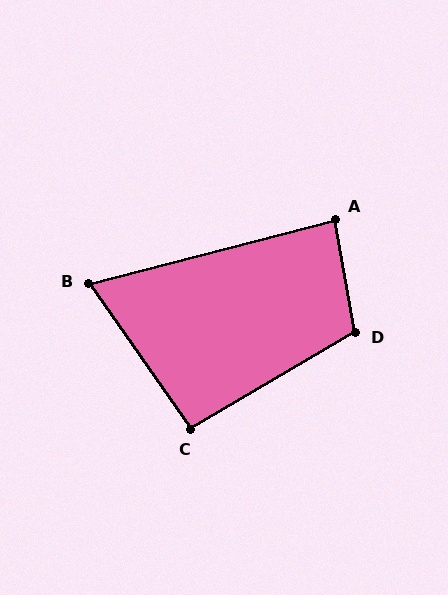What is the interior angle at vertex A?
Approximately 86 degrees (approximately right).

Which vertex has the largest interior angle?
D, at approximately 110 degrees.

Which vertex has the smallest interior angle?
B, at approximately 70 degrees.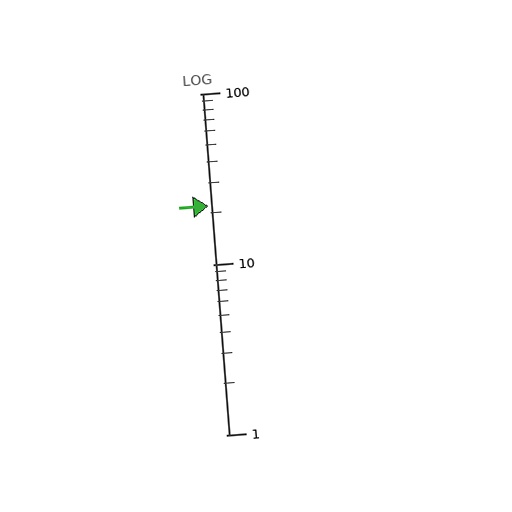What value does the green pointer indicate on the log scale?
The pointer indicates approximately 22.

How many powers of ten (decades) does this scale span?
The scale spans 2 decades, from 1 to 100.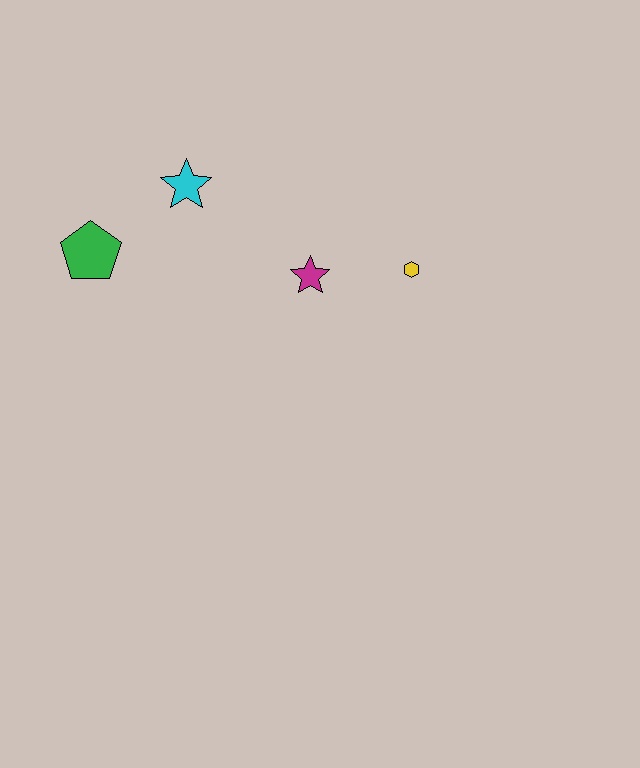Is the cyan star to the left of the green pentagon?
No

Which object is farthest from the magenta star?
The green pentagon is farthest from the magenta star.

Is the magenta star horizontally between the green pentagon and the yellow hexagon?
Yes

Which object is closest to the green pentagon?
The cyan star is closest to the green pentagon.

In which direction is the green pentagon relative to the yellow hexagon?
The green pentagon is to the left of the yellow hexagon.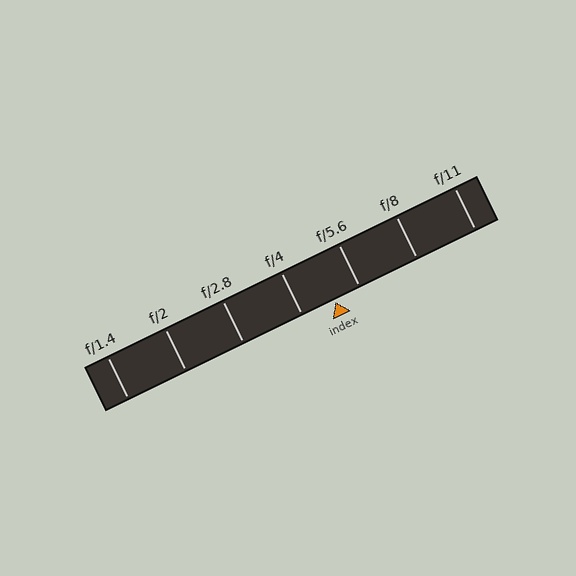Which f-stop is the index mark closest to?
The index mark is closest to f/5.6.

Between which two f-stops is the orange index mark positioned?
The index mark is between f/4 and f/5.6.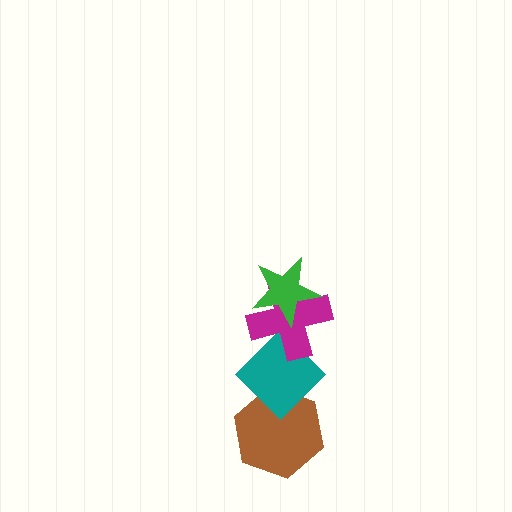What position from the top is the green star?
The green star is 1st from the top.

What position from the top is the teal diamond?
The teal diamond is 3rd from the top.